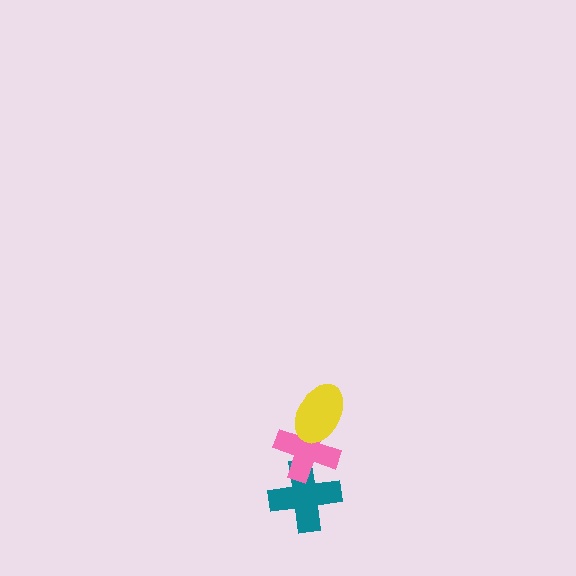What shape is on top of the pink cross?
The yellow ellipse is on top of the pink cross.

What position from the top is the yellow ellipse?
The yellow ellipse is 1st from the top.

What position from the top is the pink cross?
The pink cross is 2nd from the top.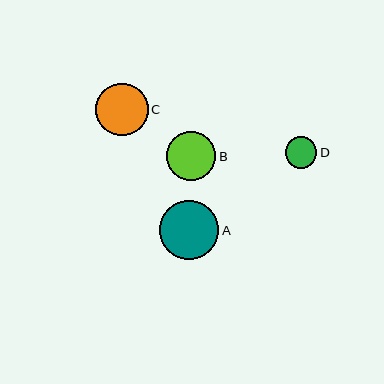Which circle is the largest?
Circle A is the largest with a size of approximately 59 pixels.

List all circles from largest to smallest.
From largest to smallest: A, C, B, D.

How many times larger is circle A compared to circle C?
Circle A is approximately 1.1 times the size of circle C.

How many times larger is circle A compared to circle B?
Circle A is approximately 1.2 times the size of circle B.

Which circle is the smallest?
Circle D is the smallest with a size of approximately 32 pixels.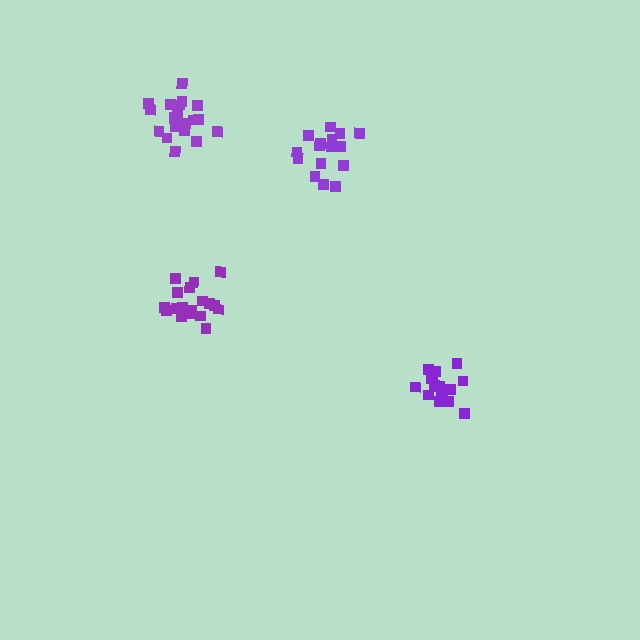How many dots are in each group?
Group 1: 16 dots, Group 2: 18 dots, Group 3: 18 dots, Group 4: 20 dots (72 total).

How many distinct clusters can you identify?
There are 4 distinct clusters.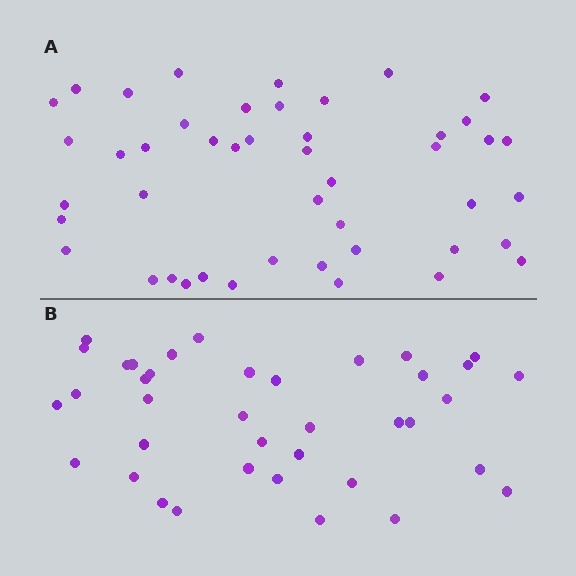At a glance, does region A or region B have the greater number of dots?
Region A (the top region) has more dots.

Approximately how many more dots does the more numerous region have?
Region A has roughly 8 or so more dots than region B.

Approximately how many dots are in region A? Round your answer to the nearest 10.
About 50 dots. (The exact count is 46, which rounds to 50.)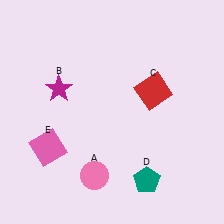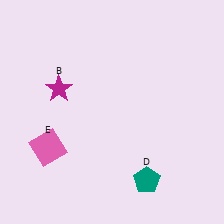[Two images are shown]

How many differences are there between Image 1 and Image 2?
There are 2 differences between the two images.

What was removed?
The pink circle (A), the red square (C) were removed in Image 2.